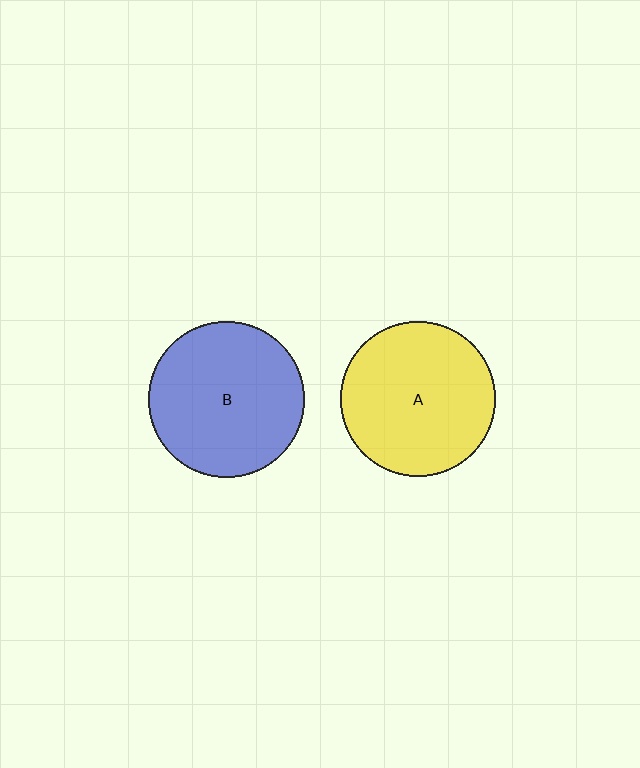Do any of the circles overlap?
No, none of the circles overlap.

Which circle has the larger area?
Circle B (blue).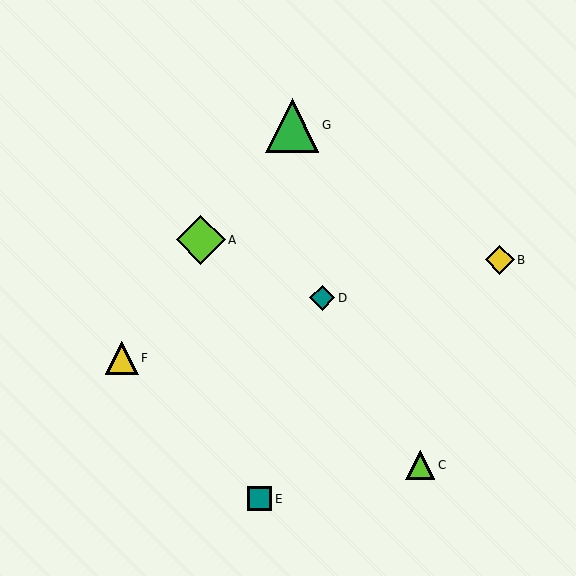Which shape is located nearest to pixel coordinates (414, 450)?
The lime triangle (labeled C) at (420, 465) is nearest to that location.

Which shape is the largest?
The green triangle (labeled G) is the largest.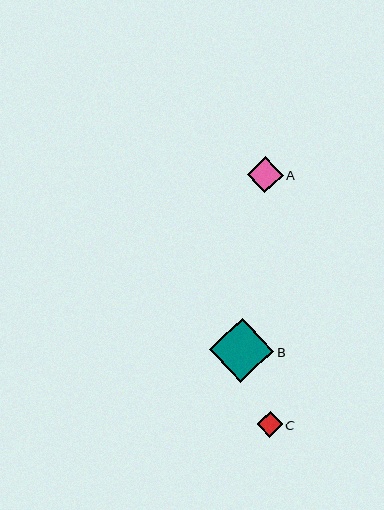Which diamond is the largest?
Diamond B is the largest with a size of approximately 65 pixels.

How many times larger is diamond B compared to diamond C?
Diamond B is approximately 2.5 times the size of diamond C.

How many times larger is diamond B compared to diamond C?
Diamond B is approximately 2.5 times the size of diamond C.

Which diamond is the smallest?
Diamond C is the smallest with a size of approximately 26 pixels.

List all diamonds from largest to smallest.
From largest to smallest: B, A, C.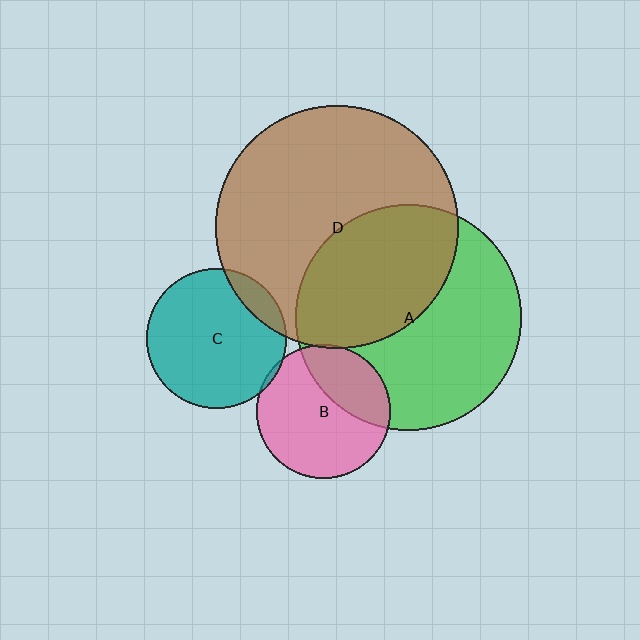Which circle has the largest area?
Circle D (brown).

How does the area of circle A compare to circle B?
Approximately 2.8 times.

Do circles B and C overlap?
Yes.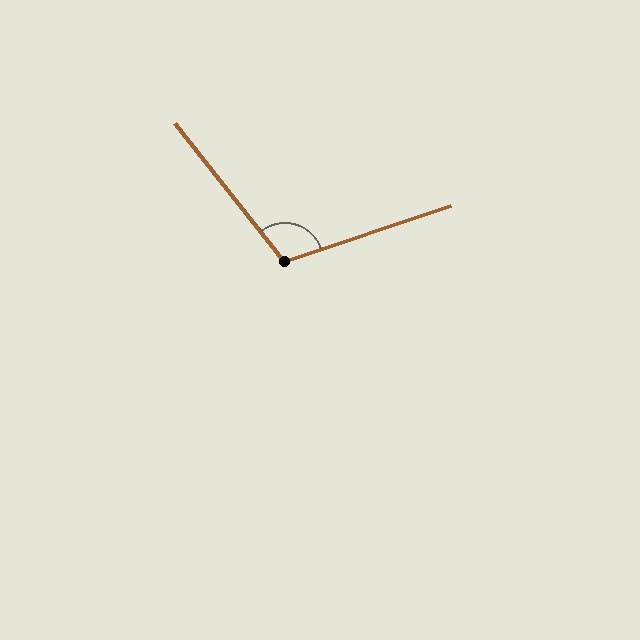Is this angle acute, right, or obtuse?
It is obtuse.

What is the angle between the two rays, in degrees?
Approximately 110 degrees.